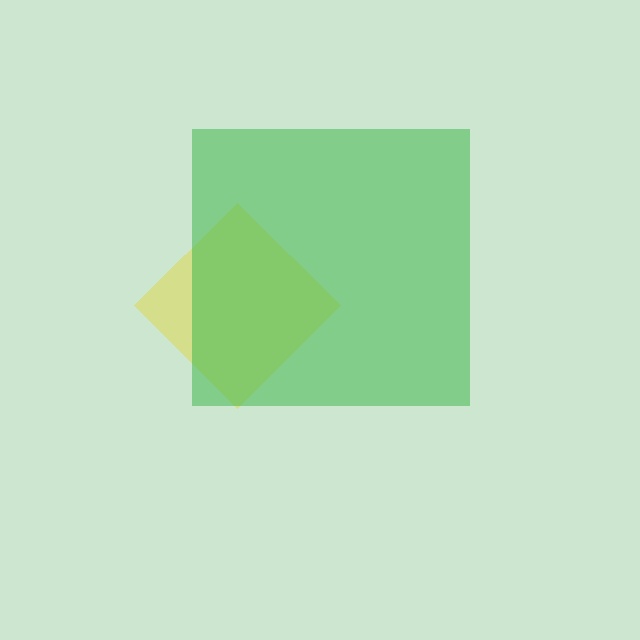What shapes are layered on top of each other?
The layered shapes are: a yellow diamond, a green square.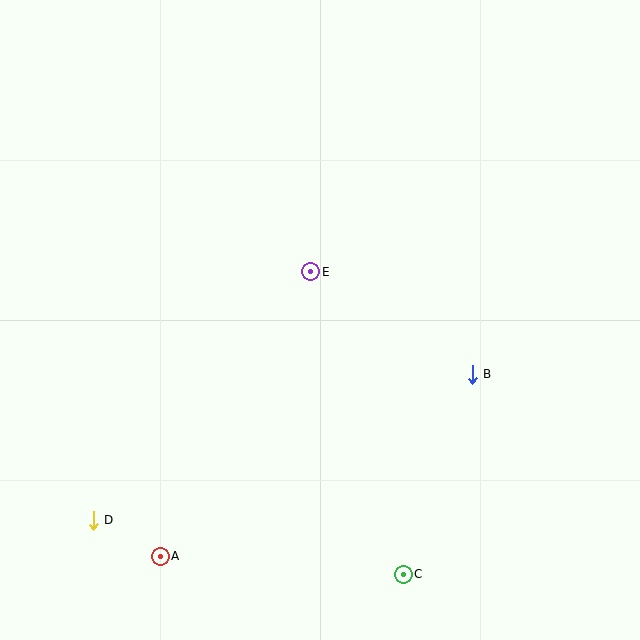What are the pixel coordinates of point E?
Point E is at (311, 272).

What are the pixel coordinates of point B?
Point B is at (472, 374).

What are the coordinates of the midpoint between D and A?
The midpoint between D and A is at (127, 538).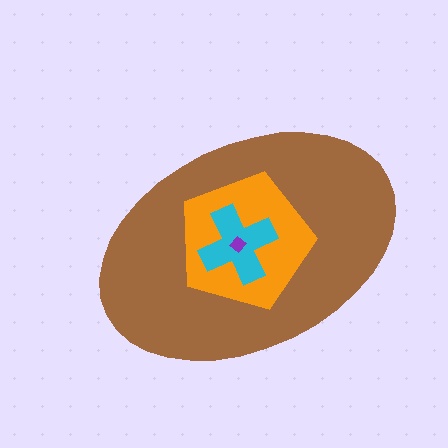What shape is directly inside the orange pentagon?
The cyan cross.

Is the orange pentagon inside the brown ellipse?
Yes.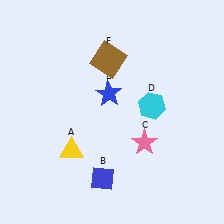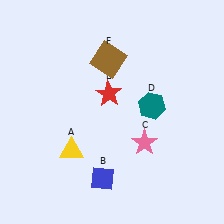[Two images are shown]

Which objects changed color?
D changed from cyan to teal. E changed from blue to red.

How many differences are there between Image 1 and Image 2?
There are 2 differences between the two images.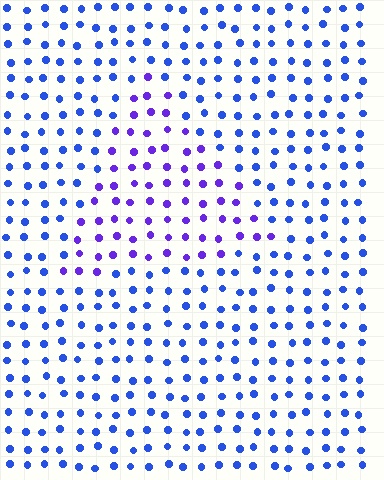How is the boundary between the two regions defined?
The boundary is defined purely by a slight shift in hue (about 35 degrees). Spacing, size, and orientation are identical on both sides.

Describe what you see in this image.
The image is filled with small blue elements in a uniform arrangement. A triangle-shaped region is visible where the elements are tinted to a slightly different hue, forming a subtle color boundary.